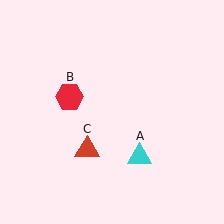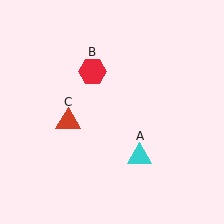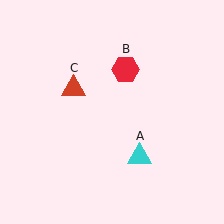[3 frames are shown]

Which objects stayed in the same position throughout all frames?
Cyan triangle (object A) remained stationary.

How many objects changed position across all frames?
2 objects changed position: red hexagon (object B), red triangle (object C).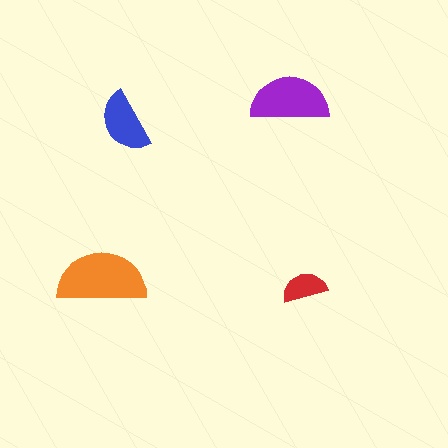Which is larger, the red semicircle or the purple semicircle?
The purple one.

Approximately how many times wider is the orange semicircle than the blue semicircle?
About 1.5 times wider.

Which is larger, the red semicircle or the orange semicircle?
The orange one.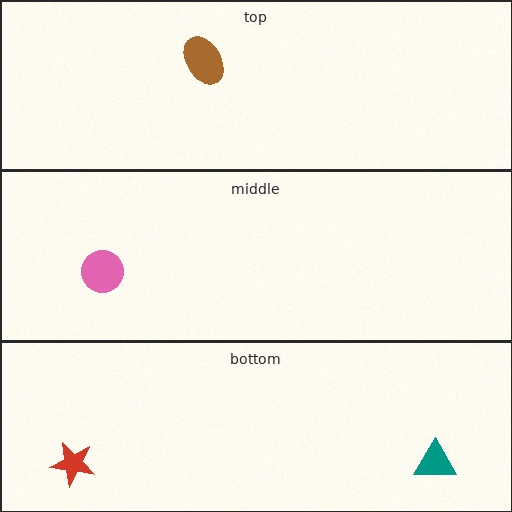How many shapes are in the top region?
1.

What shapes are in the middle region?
The pink circle.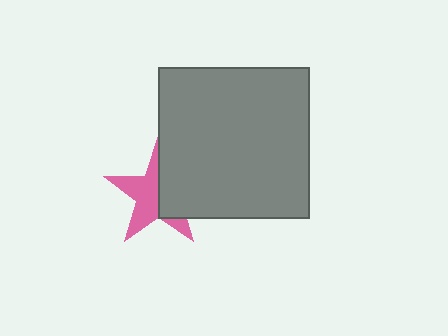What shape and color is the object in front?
The object in front is a gray square.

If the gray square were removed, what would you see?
You would see the complete pink star.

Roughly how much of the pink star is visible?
About half of it is visible (roughly 54%).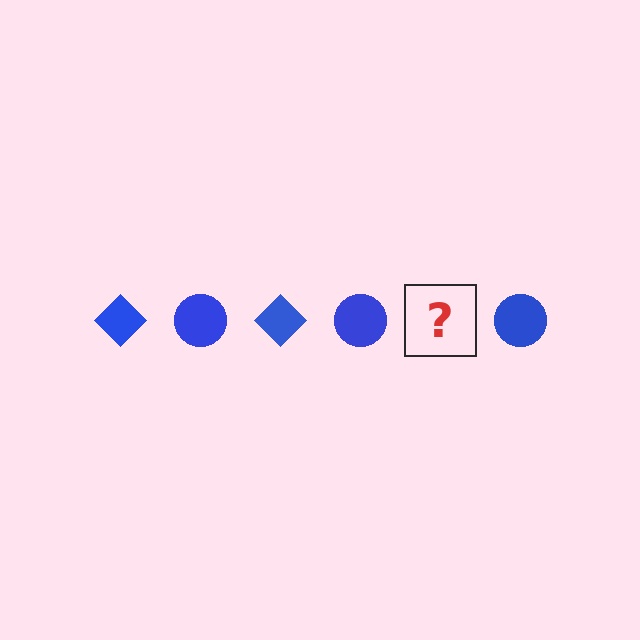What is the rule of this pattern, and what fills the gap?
The rule is that the pattern cycles through diamond, circle shapes in blue. The gap should be filled with a blue diamond.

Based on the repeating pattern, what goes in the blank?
The blank should be a blue diamond.